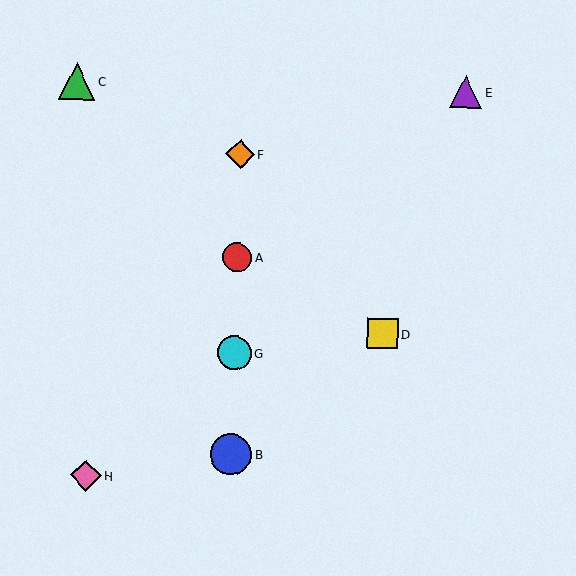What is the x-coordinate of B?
Object B is at x≈231.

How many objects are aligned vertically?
4 objects (A, B, F, G) are aligned vertically.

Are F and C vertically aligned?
No, F is at x≈240 and C is at x≈77.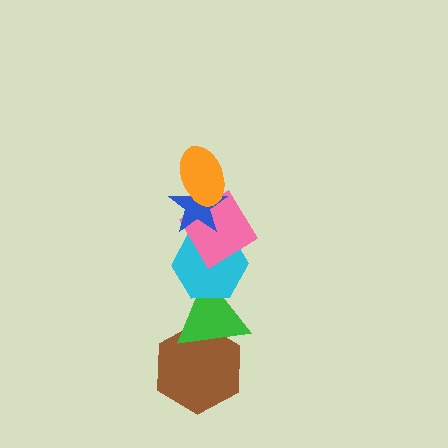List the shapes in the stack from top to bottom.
From top to bottom: the orange ellipse, the blue star, the pink diamond, the cyan hexagon, the green triangle, the brown hexagon.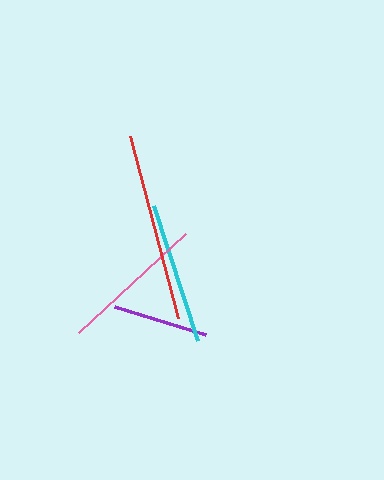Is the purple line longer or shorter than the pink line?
The pink line is longer than the purple line.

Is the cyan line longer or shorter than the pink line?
The pink line is longer than the cyan line.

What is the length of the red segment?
The red segment is approximately 188 pixels long.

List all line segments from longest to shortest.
From longest to shortest: red, pink, cyan, purple.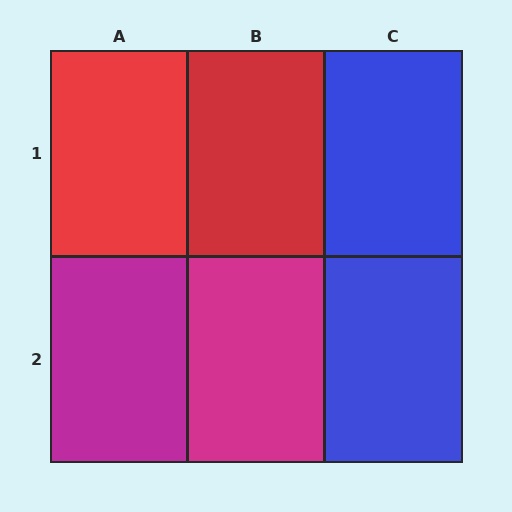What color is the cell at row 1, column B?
Red.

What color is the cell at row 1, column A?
Red.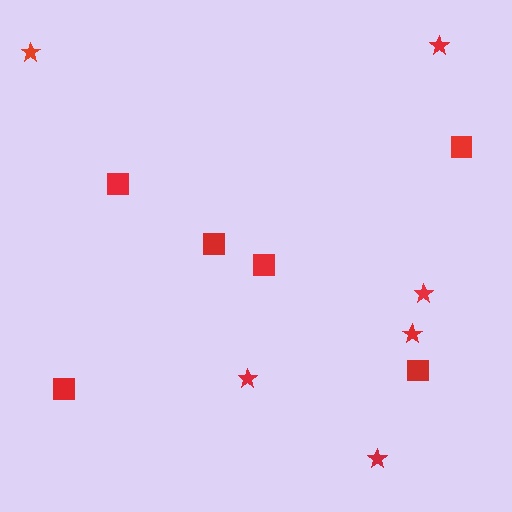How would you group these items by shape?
There are 2 groups: one group of stars (6) and one group of squares (6).